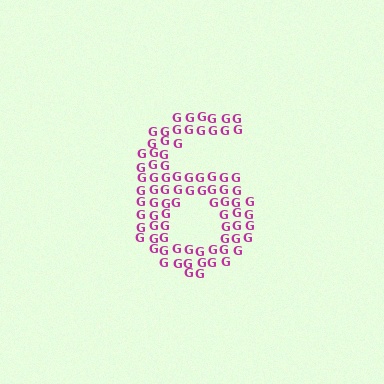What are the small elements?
The small elements are letter G's.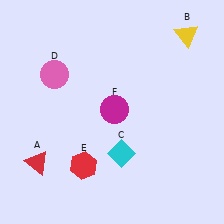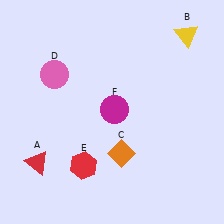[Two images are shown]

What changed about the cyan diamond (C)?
In Image 1, C is cyan. In Image 2, it changed to orange.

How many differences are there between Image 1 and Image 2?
There is 1 difference between the two images.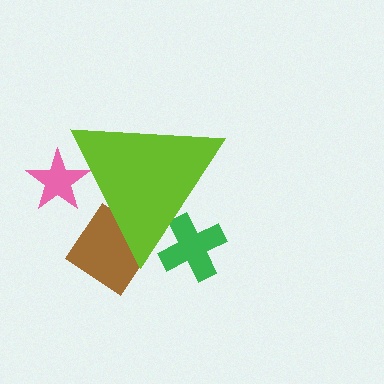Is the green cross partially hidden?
Yes, the green cross is partially hidden behind the lime triangle.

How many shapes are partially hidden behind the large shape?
3 shapes are partially hidden.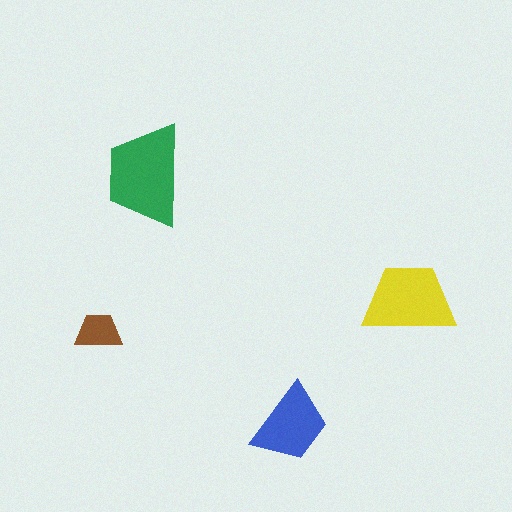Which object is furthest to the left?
The brown trapezoid is leftmost.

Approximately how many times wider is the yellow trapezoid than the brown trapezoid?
About 2 times wider.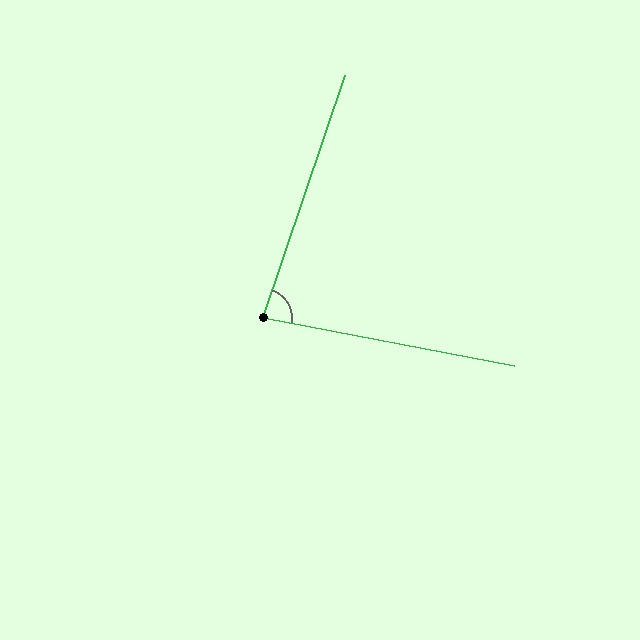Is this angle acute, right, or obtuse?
It is acute.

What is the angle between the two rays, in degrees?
Approximately 82 degrees.